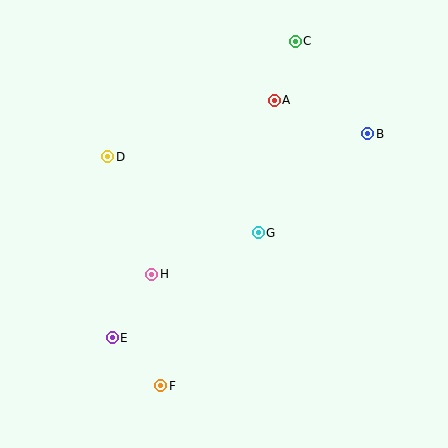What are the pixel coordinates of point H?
Point H is at (152, 274).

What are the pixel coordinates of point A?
Point A is at (274, 100).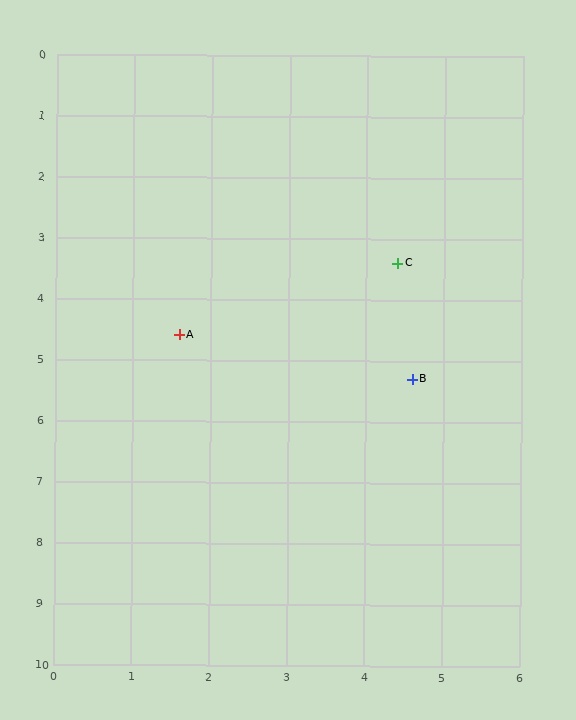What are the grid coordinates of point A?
Point A is at approximately (1.6, 4.6).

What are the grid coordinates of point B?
Point B is at approximately (4.6, 5.3).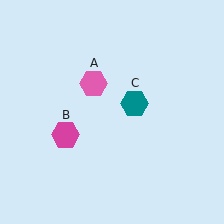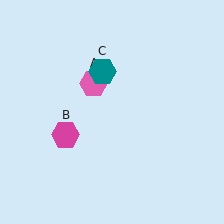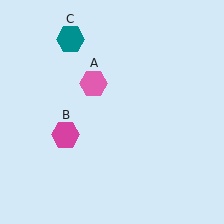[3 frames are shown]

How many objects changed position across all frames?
1 object changed position: teal hexagon (object C).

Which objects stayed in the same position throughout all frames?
Pink hexagon (object A) and magenta hexagon (object B) remained stationary.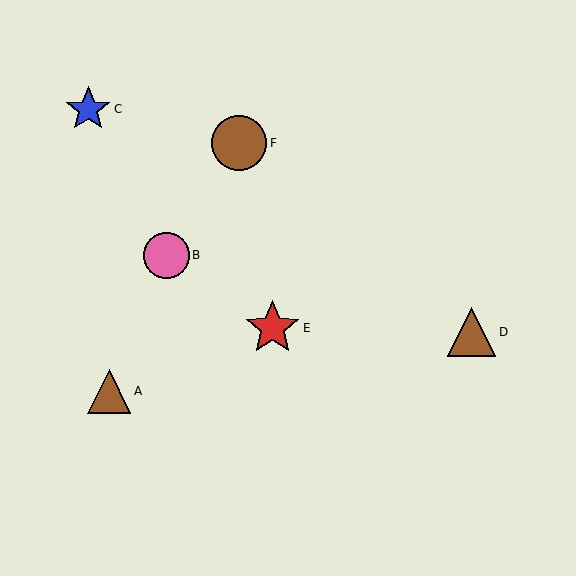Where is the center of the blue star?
The center of the blue star is at (88, 109).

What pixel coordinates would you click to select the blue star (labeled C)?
Click at (88, 109) to select the blue star C.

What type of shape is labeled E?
Shape E is a red star.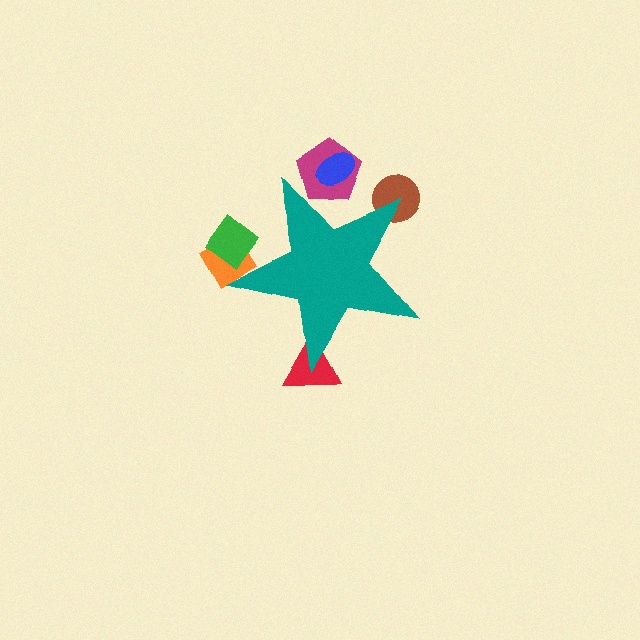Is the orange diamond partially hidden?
Yes, the orange diamond is partially hidden behind the teal star.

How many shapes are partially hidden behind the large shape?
6 shapes are partially hidden.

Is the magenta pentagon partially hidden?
Yes, the magenta pentagon is partially hidden behind the teal star.